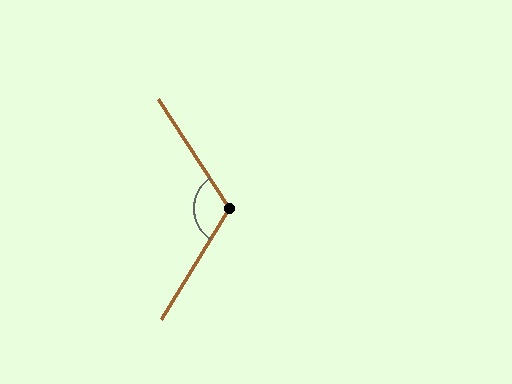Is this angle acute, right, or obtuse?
It is obtuse.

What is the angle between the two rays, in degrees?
Approximately 115 degrees.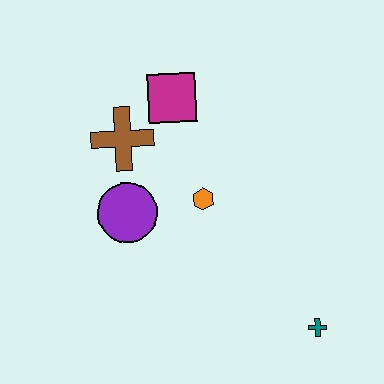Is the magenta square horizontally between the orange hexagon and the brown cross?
Yes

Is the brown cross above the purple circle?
Yes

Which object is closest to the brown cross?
The magenta square is closest to the brown cross.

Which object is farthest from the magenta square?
The teal cross is farthest from the magenta square.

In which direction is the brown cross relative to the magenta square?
The brown cross is to the left of the magenta square.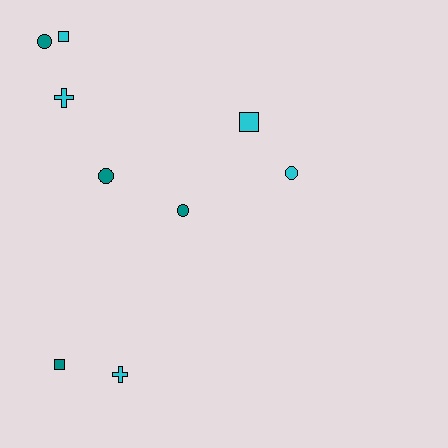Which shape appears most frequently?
Circle, with 4 objects.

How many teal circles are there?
There are 3 teal circles.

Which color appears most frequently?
Cyan, with 5 objects.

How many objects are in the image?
There are 9 objects.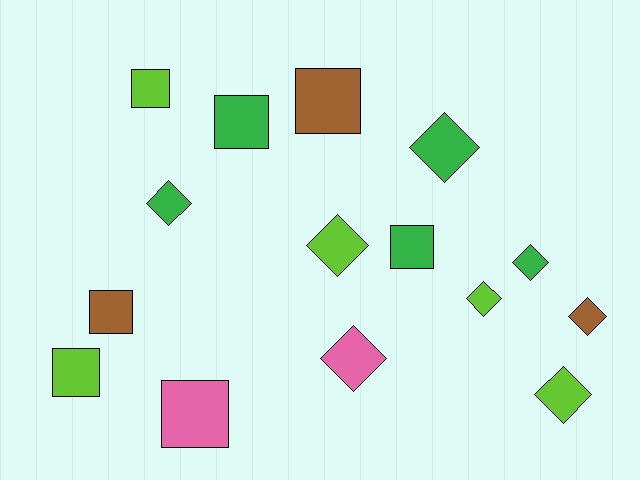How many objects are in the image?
There are 15 objects.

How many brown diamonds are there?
There is 1 brown diamond.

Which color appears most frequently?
Green, with 5 objects.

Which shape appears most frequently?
Diamond, with 8 objects.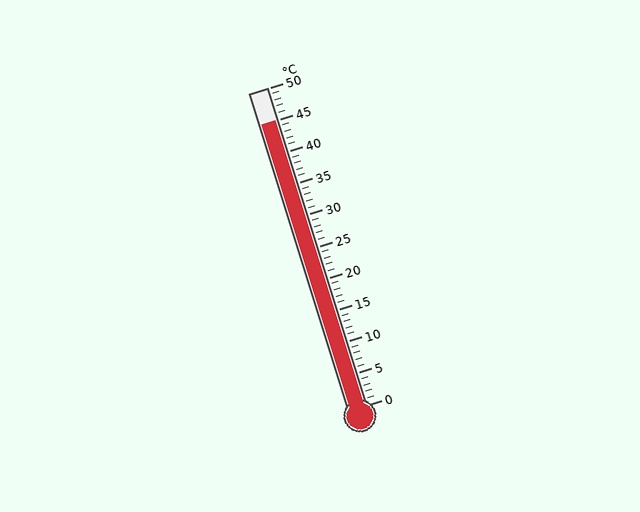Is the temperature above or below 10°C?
The temperature is above 10°C.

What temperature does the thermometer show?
The thermometer shows approximately 45°C.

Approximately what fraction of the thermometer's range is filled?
The thermometer is filled to approximately 90% of its range.